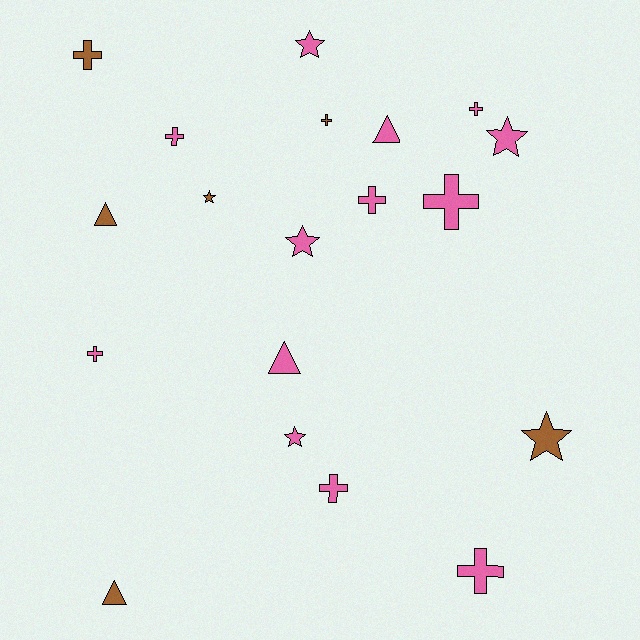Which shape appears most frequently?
Cross, with 9 objects.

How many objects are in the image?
There are 19 objects.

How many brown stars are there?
There are 2 brown stars.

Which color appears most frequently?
Pink, with 13 objects.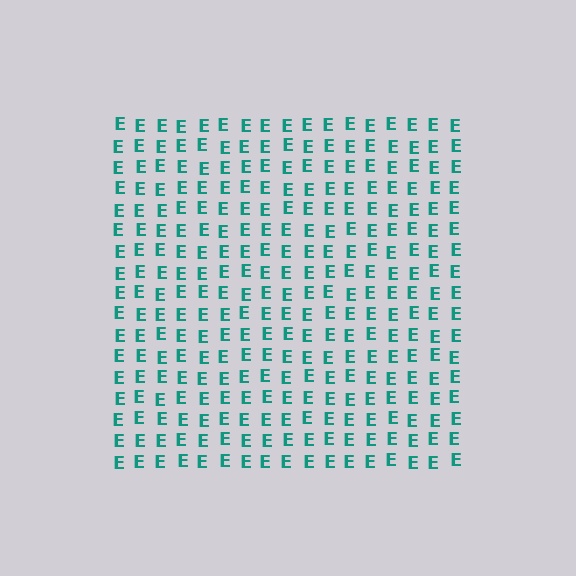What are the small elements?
The small elements are letter E's.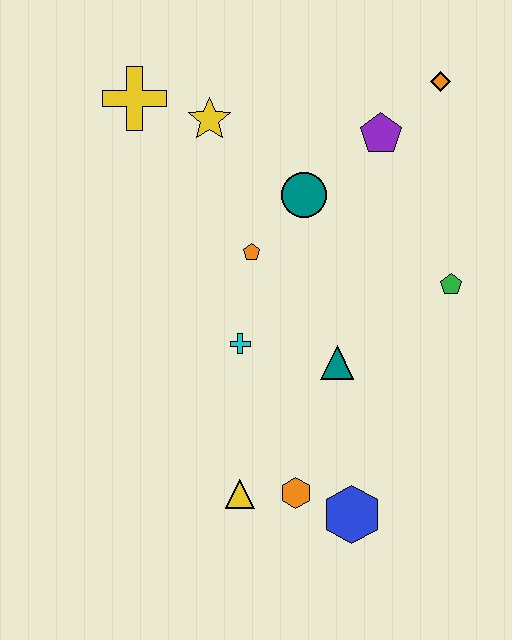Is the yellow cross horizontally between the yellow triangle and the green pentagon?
No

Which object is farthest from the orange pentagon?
The blue hexagon is farthest from the orange pentagon.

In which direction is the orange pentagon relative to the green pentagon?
The orange pentagon is to the left of the green pentagon.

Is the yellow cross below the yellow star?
No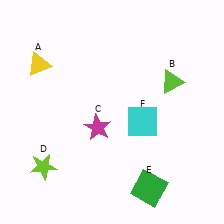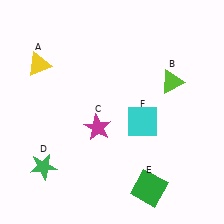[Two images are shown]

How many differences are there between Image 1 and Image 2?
There is 1 difference between the two images.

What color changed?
The star (D) changed from lime in Image 1 to green in Image 2.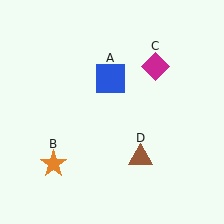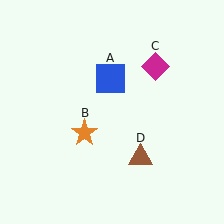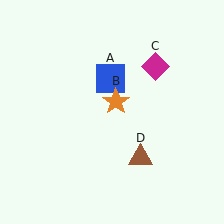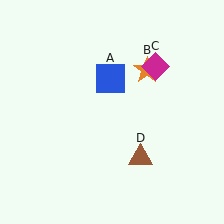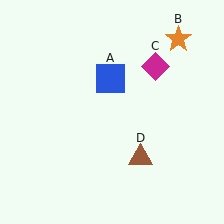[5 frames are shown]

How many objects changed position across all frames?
1 object changed position: orange star (object B).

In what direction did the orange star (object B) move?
The orange star (object B) moved up and to the right.